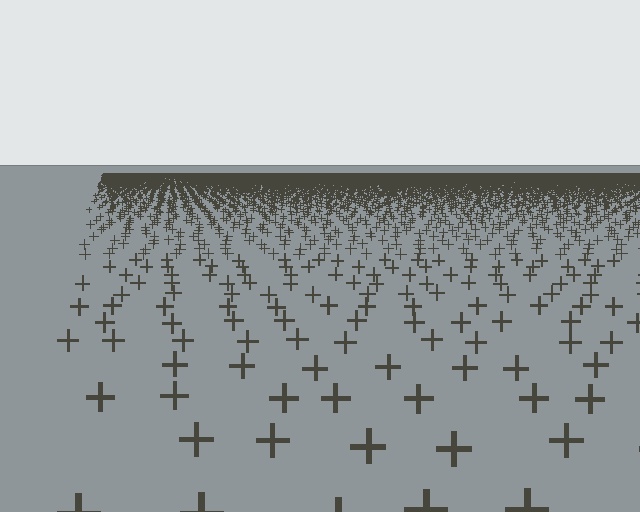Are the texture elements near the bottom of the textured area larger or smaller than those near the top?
Larger. Near the bottom, elements are closer to the viewer and appear at a bigger on-screen size.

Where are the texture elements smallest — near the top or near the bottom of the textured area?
Near the top.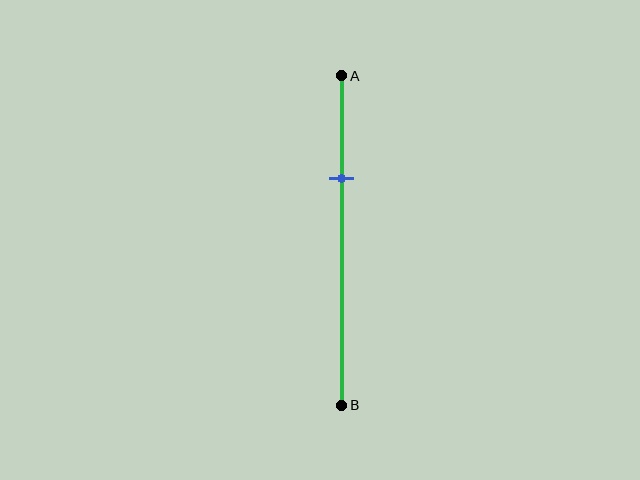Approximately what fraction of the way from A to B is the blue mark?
The blue mark is approximately 30% of the way from A to B.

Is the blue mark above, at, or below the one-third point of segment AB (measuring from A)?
The blue mark is approximately at the one-third point of segment AB.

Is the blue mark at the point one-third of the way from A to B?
Yes, the mark is approximately at the one-third point.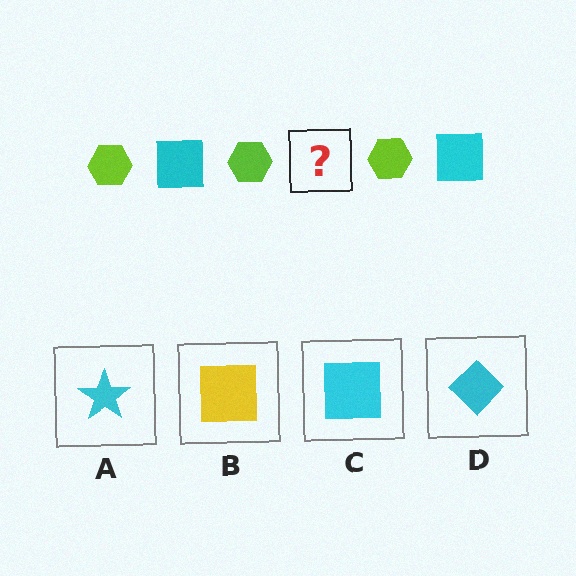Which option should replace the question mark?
Option C.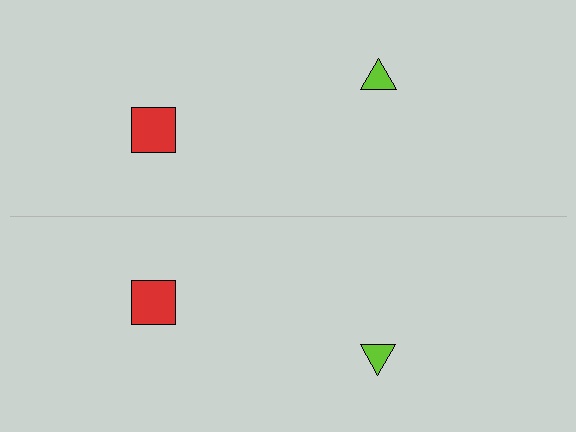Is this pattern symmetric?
Yes, this pattern has bilateral (reflection) symmetry.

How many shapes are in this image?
There are 4 shapes in this image.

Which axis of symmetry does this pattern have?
The pattern has a horizontal axis of symmetry running through the center of the image.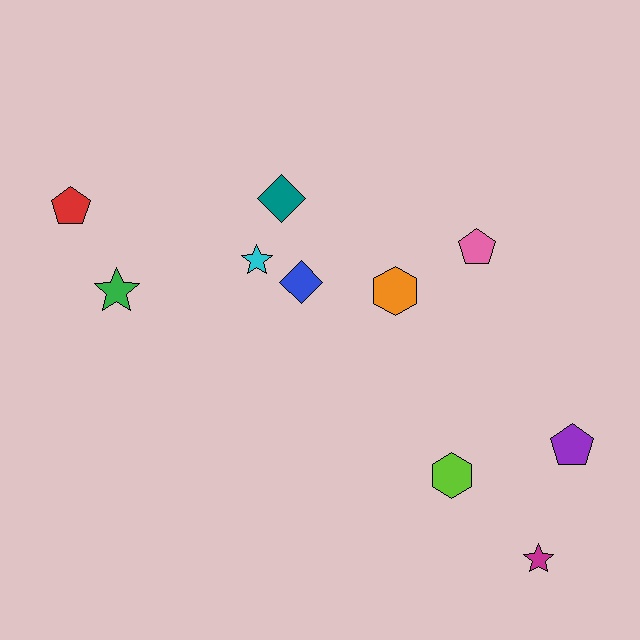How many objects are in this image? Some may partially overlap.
There are 10 objects.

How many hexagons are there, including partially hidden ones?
There are 2 hexagons.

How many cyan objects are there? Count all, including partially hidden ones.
There is 1 cyan object.